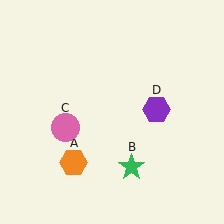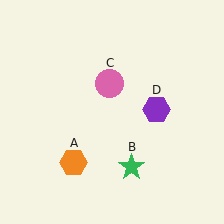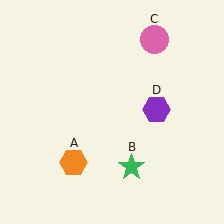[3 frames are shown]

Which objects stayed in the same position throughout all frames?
Orange hexagon (object A) and green star (object B) and purple hexagon (object D) remained stationary.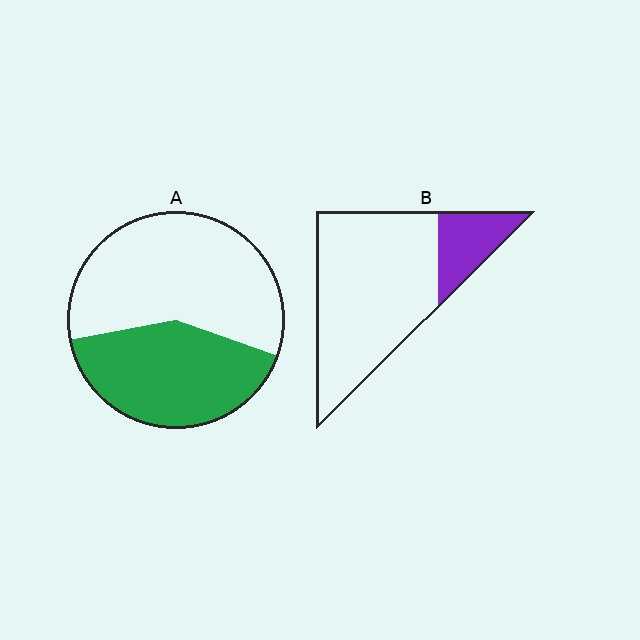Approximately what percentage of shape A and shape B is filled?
A is approximately 40% and B is approximately 20%.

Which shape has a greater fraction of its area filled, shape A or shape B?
Shape A.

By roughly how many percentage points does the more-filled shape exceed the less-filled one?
By roughly 20 percentage points (A over B).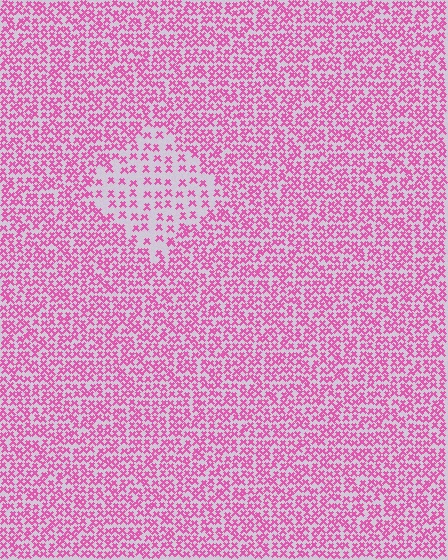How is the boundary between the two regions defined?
The boundary is defined by a change in element density (approximately 2.2x ratio). All elements are the same color, size, and shape.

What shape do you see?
I see a diamond.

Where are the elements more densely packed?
The elements are more densely packed outside the diamond boundary.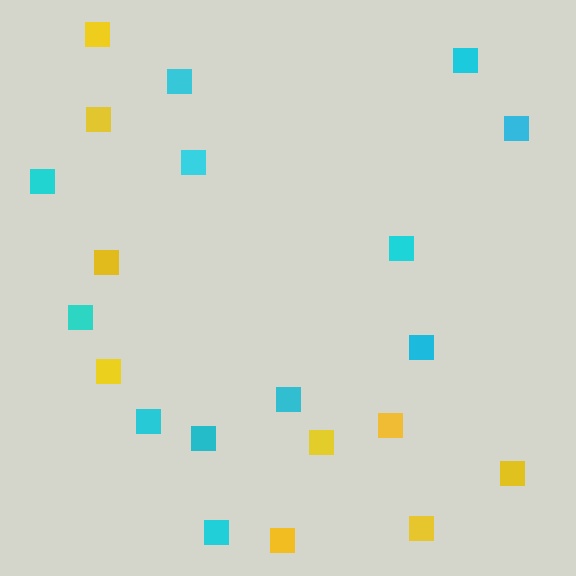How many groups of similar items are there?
There are 2 groups: one group of yellow squares (9) and one group of cyan squares (12).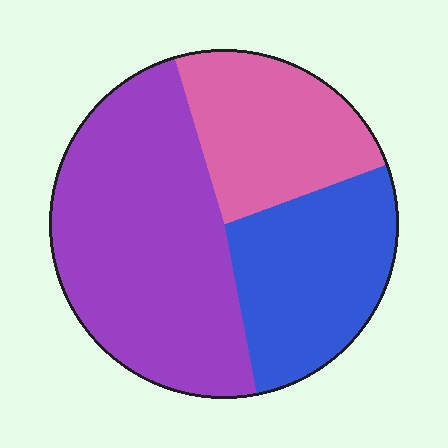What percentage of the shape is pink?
Pink takes up about one quarter (1/4) of the shape.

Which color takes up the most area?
Purple, at roughly 50%.